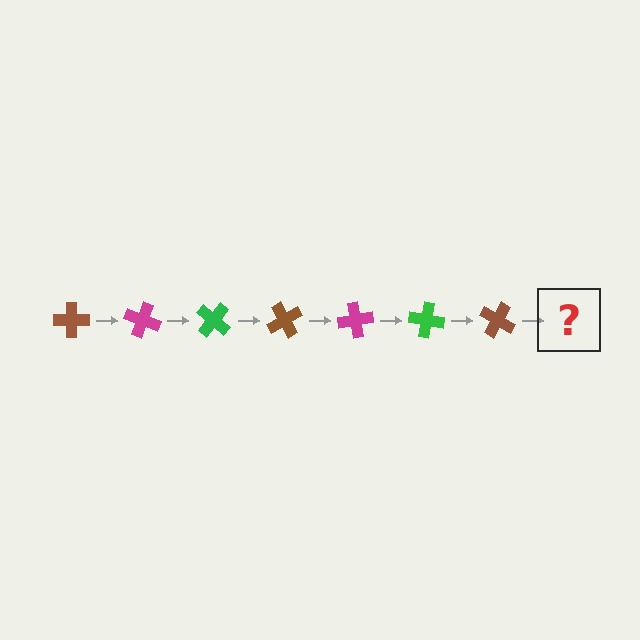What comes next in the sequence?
The next element should be a magenta cross, rotated 140 degrees from the start.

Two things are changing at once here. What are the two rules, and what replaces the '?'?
The two rules are that it rotates 20 degrees each step and the color cycles through brown, magenta, and green. The '?' should be a magenta cross, rotated 140 degrees from the start.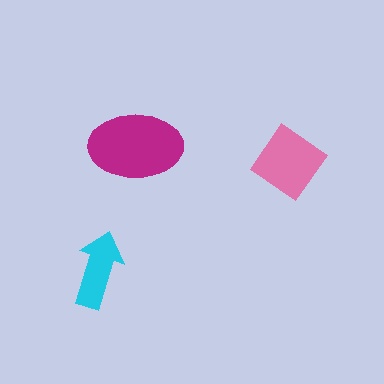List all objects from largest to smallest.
The magenta ellipse, the pink diamond, the cyan arrow.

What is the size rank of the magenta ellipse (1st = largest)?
1st.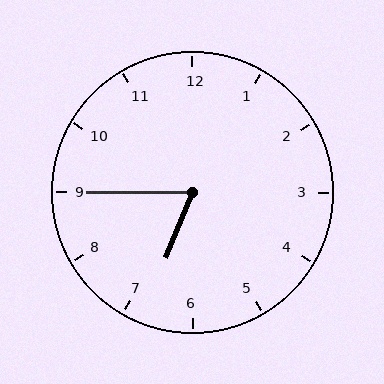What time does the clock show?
6:45.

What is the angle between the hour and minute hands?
Approximately 68 degrees.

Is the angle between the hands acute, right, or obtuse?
It is acute.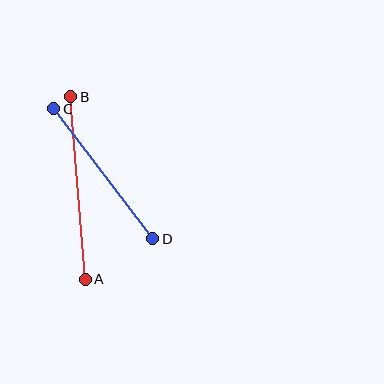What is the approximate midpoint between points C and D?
The midpoint is at approximately (103, 174) pixels.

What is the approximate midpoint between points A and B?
The midpoint is at approximately (78, 188) pixels.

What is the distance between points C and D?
The distance is approximately 164 pixels.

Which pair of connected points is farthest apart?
Points A and B are farthest apart.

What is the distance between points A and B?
The distance is approximately 183 pixels.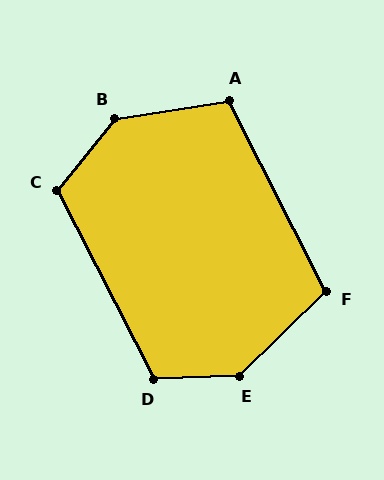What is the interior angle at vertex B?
Approximately 138 degrees (obtuse).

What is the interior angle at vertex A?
Approximately 108 degrees (obtuse).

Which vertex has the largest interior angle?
E, at approximately 138 degrees.